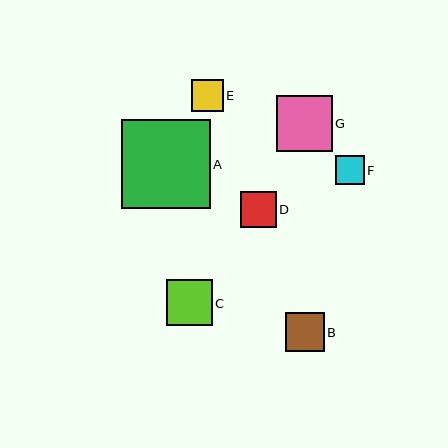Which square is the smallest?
Square F is the smallest with a size of approximately 29 pixels.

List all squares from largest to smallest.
From largest to smallest: A, G, C, B, D, E, F.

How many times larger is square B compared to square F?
Square B is approximately 1.3 times the size of square F.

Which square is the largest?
Square A is the largest with a size of approximately 89 pixels.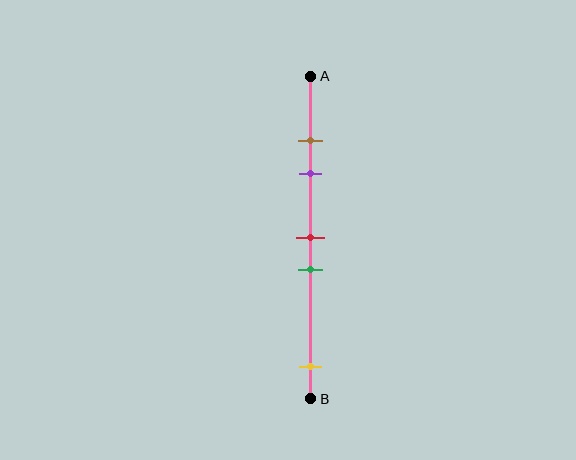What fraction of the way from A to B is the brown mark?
The brown mark is approximately 20% (0.2) of the way from A to B.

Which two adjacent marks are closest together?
The brown and purple marks are the closest adjacent pair.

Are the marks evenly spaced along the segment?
No, the marks are not evenly spaced.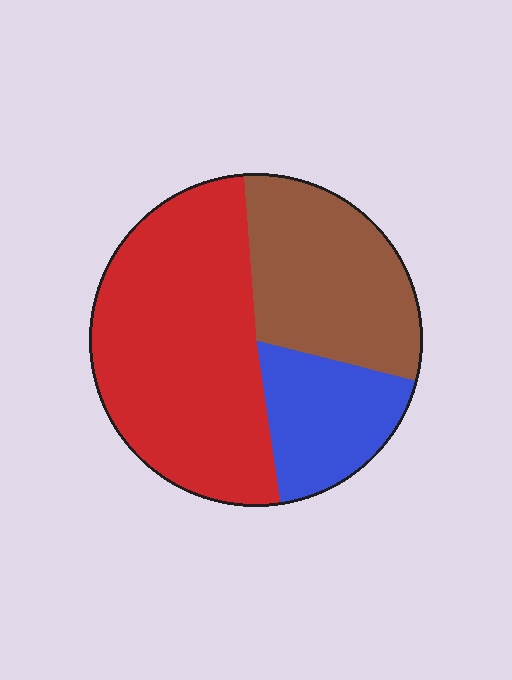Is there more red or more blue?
Red.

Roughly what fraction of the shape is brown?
Brown takes up about one third (1/3) of the shape.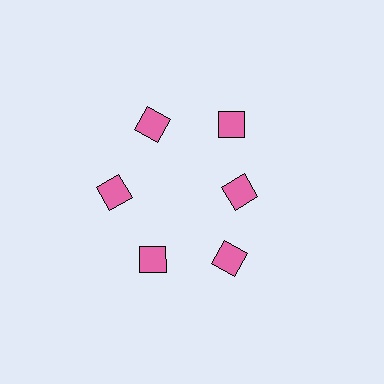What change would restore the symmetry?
The symmetry would be restored by moving it outward, back onto the ring so that all 6 diamonds sit at equal angles and equal distance from the center.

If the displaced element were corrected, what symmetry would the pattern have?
It would have 6-fold rotational symmetry — the pattern would map onto itself every 60 degrees.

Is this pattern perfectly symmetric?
No. The 6 pink diamonds are arranged in a ring, but one element near the 3 o'clock position is pulled inward toward the center, breaking the 6-fold rotational symmetry.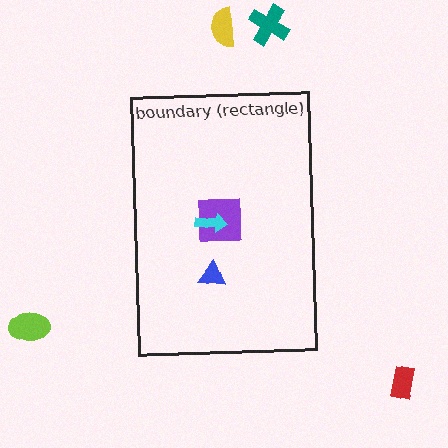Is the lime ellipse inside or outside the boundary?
Outside.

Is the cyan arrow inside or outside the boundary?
Inside.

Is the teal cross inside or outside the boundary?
Outside.